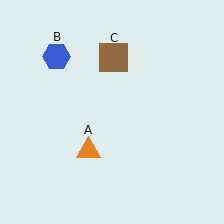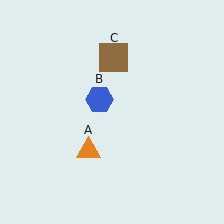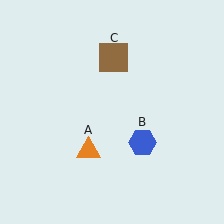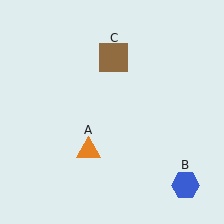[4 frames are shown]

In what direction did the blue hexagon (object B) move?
The blue hexagon (object B) moved down and to the right.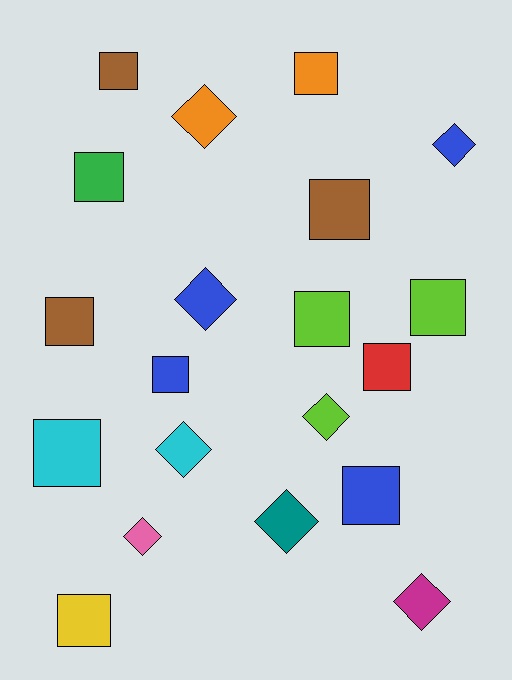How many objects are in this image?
There are 20 objects.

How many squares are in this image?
There are 12 squares.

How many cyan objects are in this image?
There are 2 cyan objects.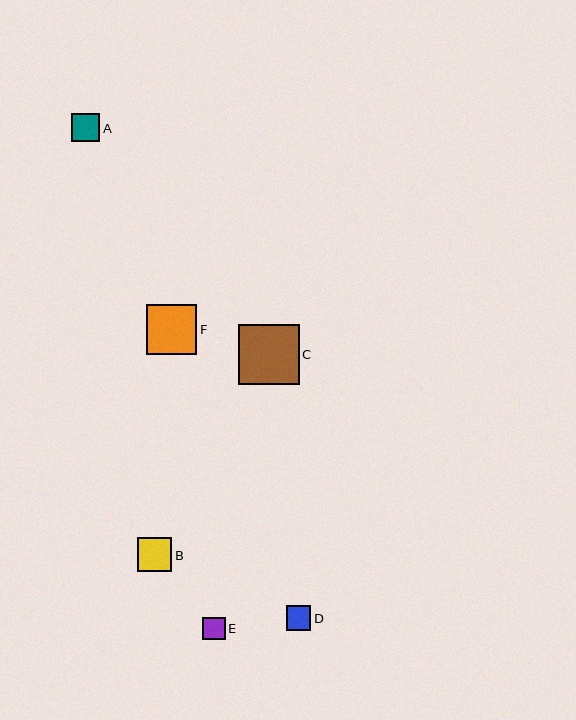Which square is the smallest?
Square E is the smallest with a size of approximately 23 pixels.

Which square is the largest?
Square C is the largest with a size of approximately 60 pixels.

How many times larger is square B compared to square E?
Square B is approximately 1.5 times the size of square E.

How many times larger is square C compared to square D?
Square C is approximately 2.4 times the size of square D.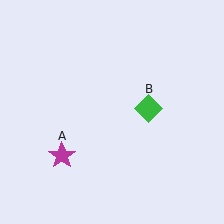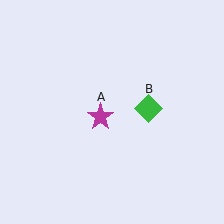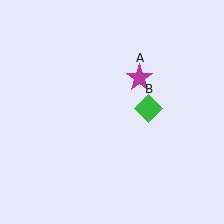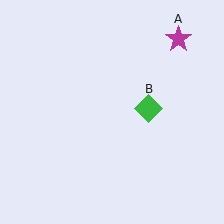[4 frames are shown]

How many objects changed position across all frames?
1 object changed position: magenta star (object A).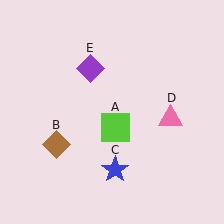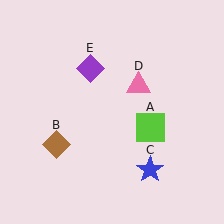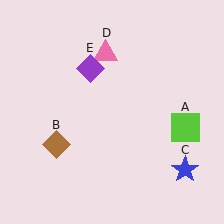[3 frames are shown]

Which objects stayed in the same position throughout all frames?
Brown diamond (object B) and purple diamond (object E) remained stationary.